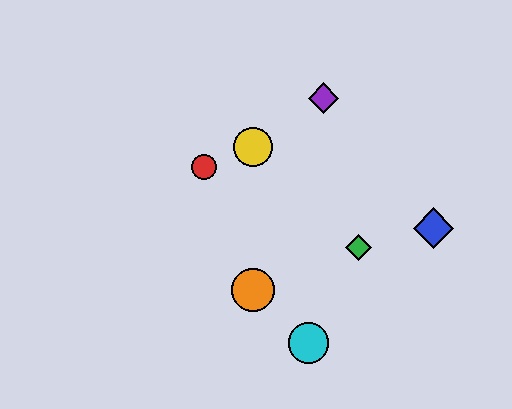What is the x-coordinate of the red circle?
The red circle is at x≈204.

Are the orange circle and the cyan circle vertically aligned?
No, the orange circle is at x≈253 and the cyan circle is at x≈308.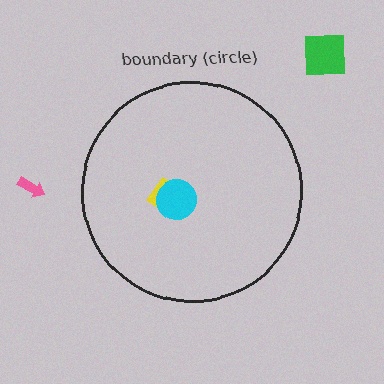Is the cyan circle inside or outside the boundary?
Inside.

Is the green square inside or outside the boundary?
Outside.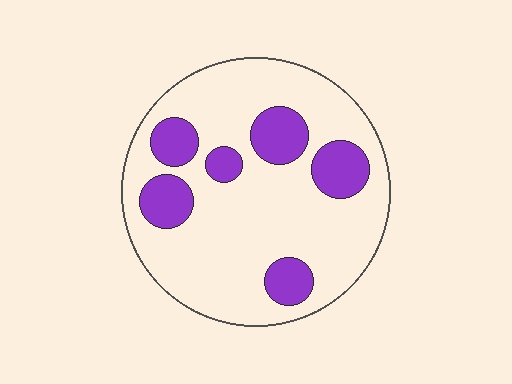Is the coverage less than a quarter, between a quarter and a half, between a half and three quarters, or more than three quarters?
Less than a quarter.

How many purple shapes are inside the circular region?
6.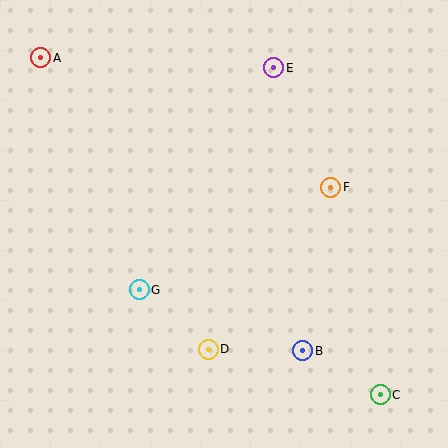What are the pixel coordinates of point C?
Point C is at (380, 395).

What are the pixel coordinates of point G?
Point G is at (139, 290).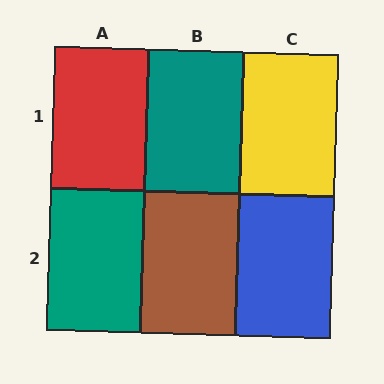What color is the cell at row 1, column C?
Yellow.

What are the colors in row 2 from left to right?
Teal, brown, blue.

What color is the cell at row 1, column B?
Teal.